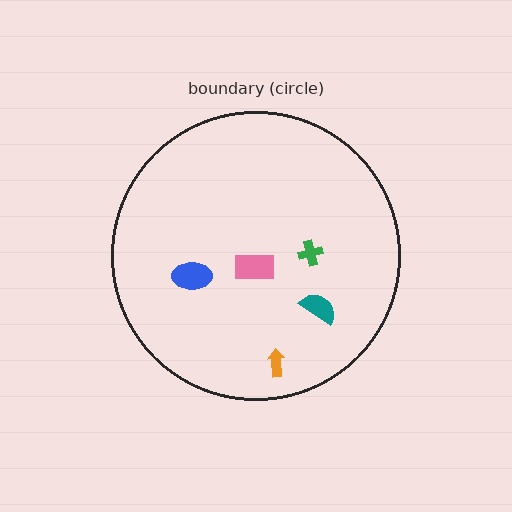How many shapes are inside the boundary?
5 inside, 0 outside.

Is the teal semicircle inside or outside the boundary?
Inside.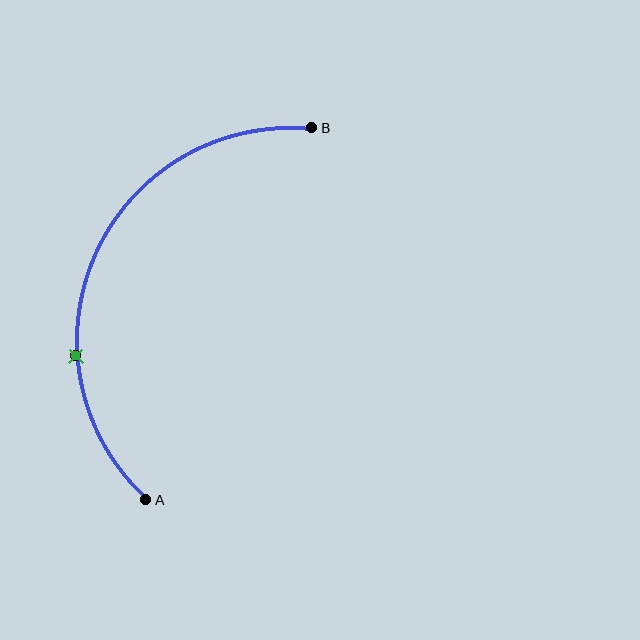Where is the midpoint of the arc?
The arc midpoint is the point on the curve farthest from the straight line joining A and B. It sits to the left of that line.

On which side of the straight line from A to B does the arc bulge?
The arc bulges to the left of the straight line connecting A and B.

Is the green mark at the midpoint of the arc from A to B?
No. The green mark lies on the arc but is closer to endpoint A. The arc midpoint would be at the point on the curve equidistant along the arc from both A and B.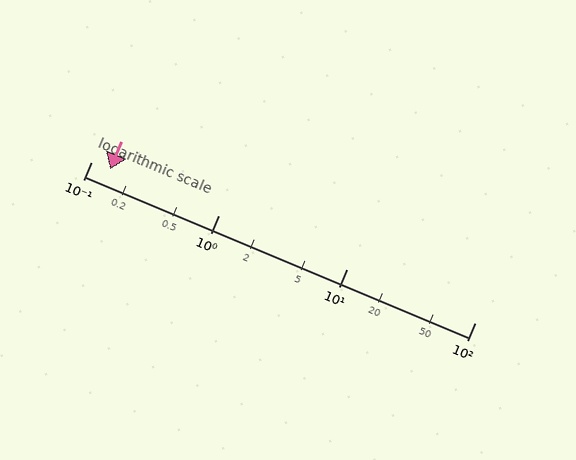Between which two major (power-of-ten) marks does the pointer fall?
The pointer is between 0.1 and 1.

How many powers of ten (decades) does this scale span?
The scale spans 3 decades, from 0.1 to 100.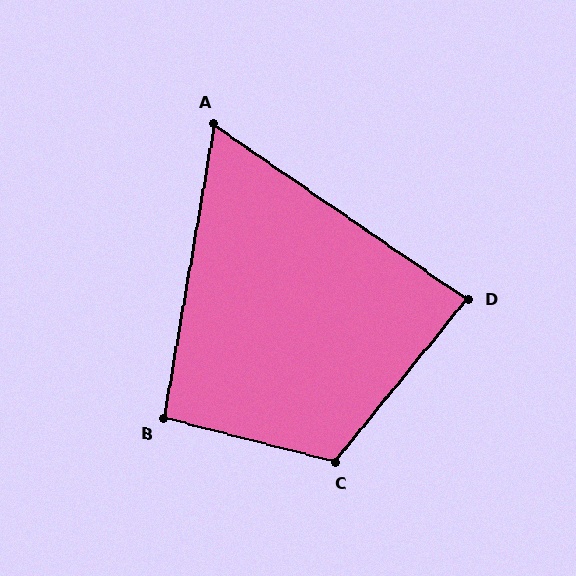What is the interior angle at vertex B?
Approximately 95 degrees (approximately right).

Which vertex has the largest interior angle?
C, at approximately 115 degrees.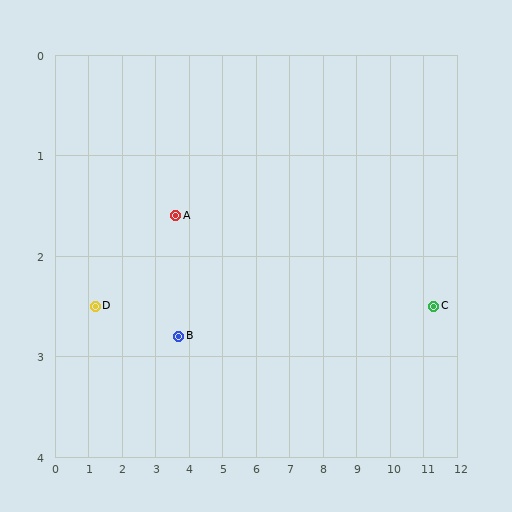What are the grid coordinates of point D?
Point D is at approximately (1.2, 2.5).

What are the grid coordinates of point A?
Point A is at approximately (3.6, 1.6).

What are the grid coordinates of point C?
Point C is at approximately (11.3, 2.5).